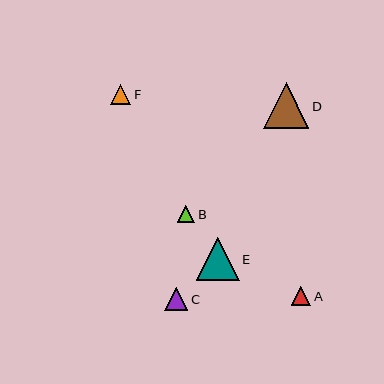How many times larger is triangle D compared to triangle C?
Triangle D is approximately 1.9 times the size of triangle C.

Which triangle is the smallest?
Triangle B is the smallest with a size of approximately 17 pixels.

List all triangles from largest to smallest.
From largest to smallest: D, E, C, A, F, B.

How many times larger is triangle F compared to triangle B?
Triangle F is approximately 1.2 times the size of triangle B.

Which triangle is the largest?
Triangle D is the largest with a size of approximately 45 pixels.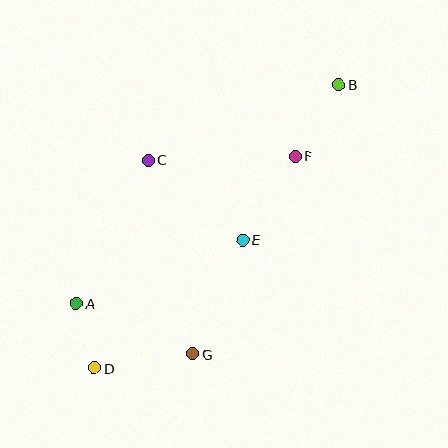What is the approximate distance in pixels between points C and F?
The distance between C and F is approximately 147 pixels.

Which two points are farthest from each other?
Points B and D are farthest from each other.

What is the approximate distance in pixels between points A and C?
The distance between A and C is approximately 160 pixels.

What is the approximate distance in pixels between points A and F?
The distance between A and F is approximately 264 pixels.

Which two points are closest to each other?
Points A and D are closest to each other.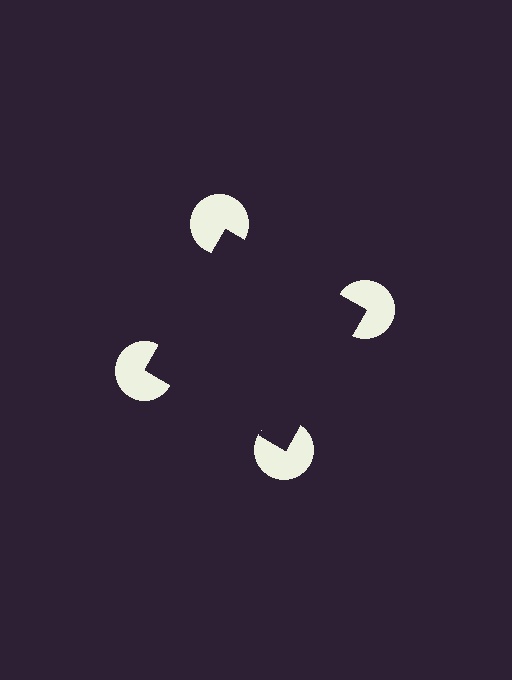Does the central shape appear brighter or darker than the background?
It typically appears slightly darker than the background, even though no actual brightness change is drawn.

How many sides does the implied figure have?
4 sides.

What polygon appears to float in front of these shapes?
An illusory square — its edges are inferred from the aligned wedge cuts in the pac-man discs, not physically drawn.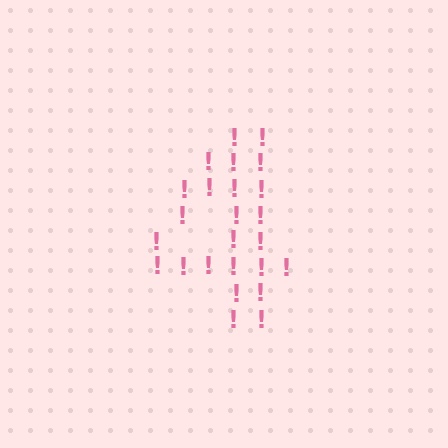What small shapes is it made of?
It is made of small exclamation marks.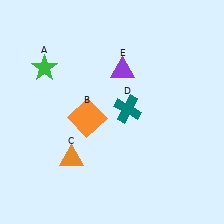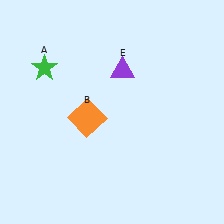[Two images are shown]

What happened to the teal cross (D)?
The teal cross (D) was removed in Image 2. It was in the top-right area of Image 1.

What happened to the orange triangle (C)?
The orange triangle (C) was removed in Image 2. It was in the bottom-left area of Image 1.